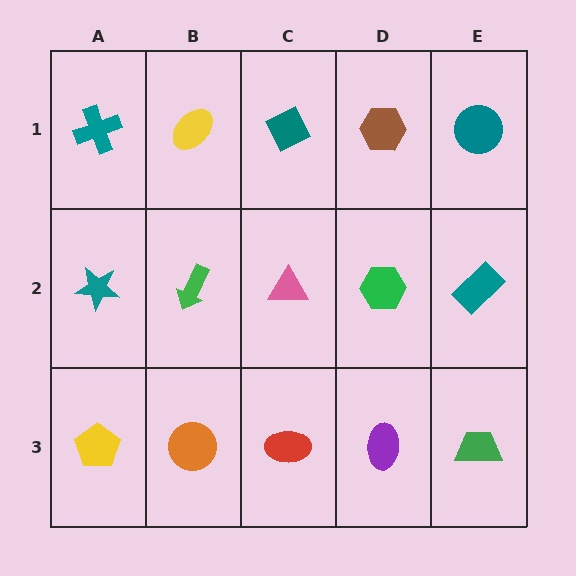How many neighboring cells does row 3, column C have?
3.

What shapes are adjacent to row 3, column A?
A teal star (row 2, column A), an orange circle (row 3, column B).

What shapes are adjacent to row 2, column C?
A teal diamond (row 1, column C), a red ellipse (row 3, column C), a green arrow (row 2, column B), a green hexagon (row 2, column D).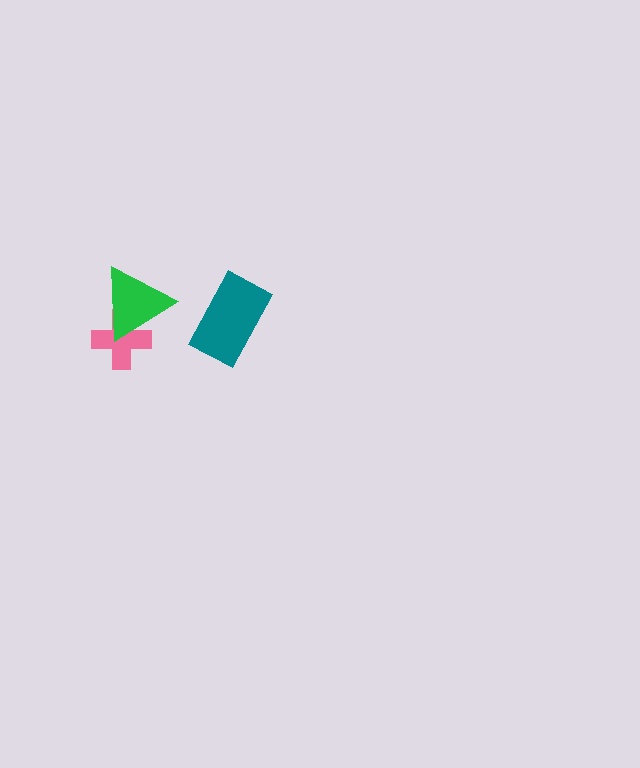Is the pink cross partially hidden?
Yes, it is partially covered by another shape.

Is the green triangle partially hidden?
No, no other shape covers it.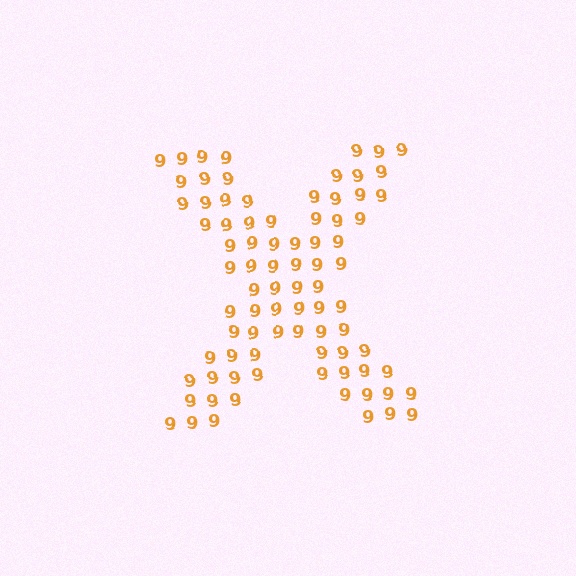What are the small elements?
The small elements are digit 9's.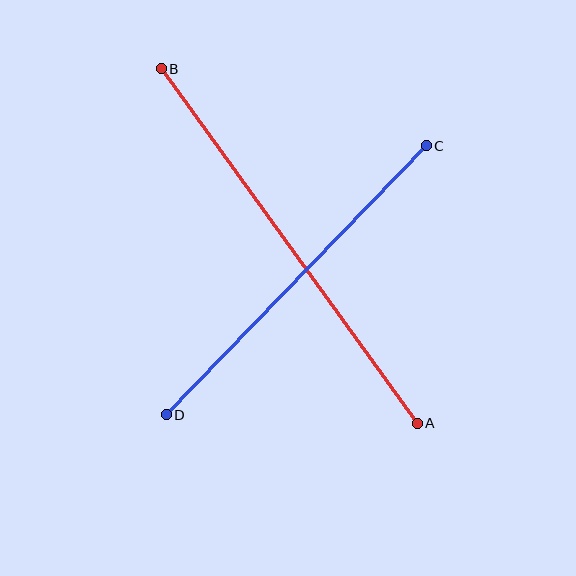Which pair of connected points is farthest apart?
Points A and B are farthest apart.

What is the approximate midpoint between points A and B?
The midpoint is at approximately (289, 246) pixels.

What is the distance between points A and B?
The distance is approximately 438 pixels.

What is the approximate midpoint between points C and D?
The midpoint is at approximately (296, 280) pixels.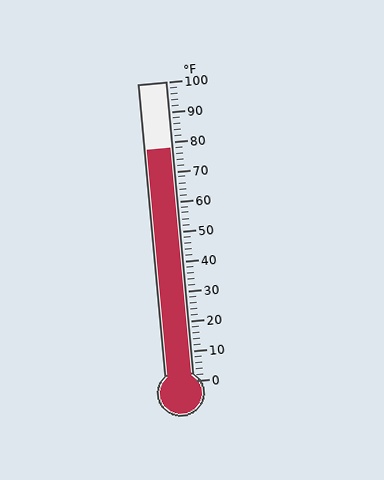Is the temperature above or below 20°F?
The temperature is above 20°F.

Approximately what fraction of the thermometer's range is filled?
The thermometer is filled to approximately 80% of its range.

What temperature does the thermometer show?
The thermometer shows approximately 78°F.